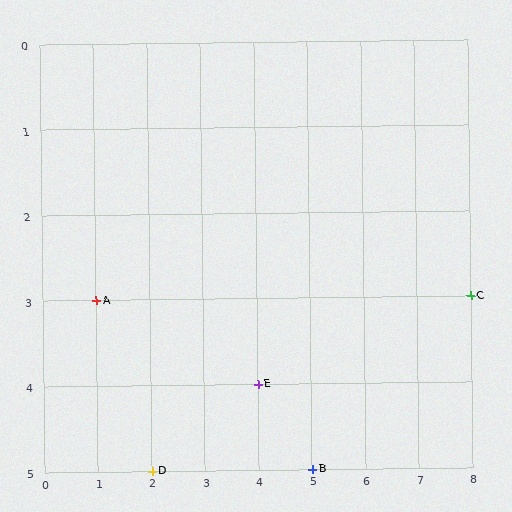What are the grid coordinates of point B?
Point B is at grid coordinates (5, 5).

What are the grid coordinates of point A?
Point A is at grid coordinates (1, 3).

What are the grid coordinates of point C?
Point C is at grid coordinates (8, 3).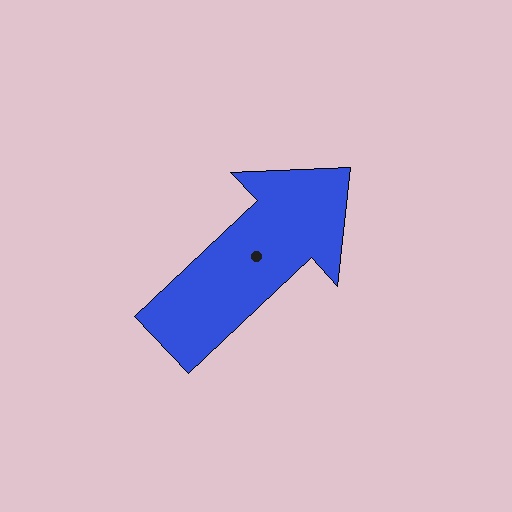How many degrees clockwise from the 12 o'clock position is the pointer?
Approximately 47 degrees.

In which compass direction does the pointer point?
Northeast.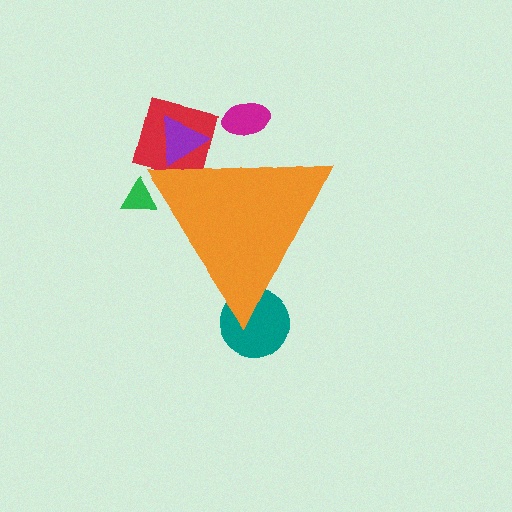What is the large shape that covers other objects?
An orange triangle.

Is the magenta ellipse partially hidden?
Yes, the magenta ellipse is partially hidden behind the orange triangle.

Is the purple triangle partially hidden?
Yes, the purple triangle is partially hidden behind the orange triangle.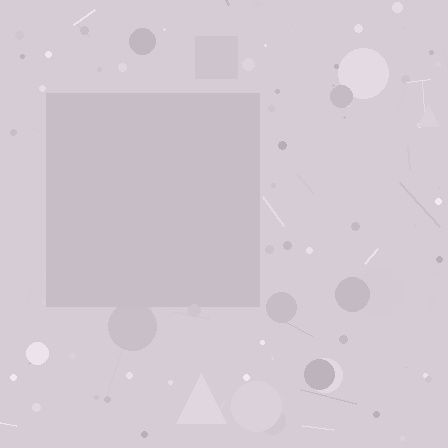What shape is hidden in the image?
A square is hidden in the image.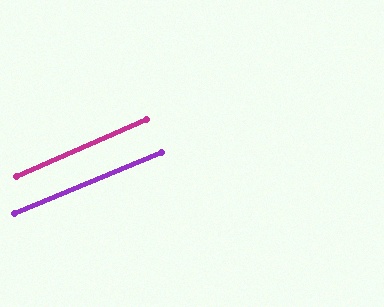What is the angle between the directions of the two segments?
Approximately 1 degree.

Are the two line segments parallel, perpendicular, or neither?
Parallel — their directions differ by only 1.3°.